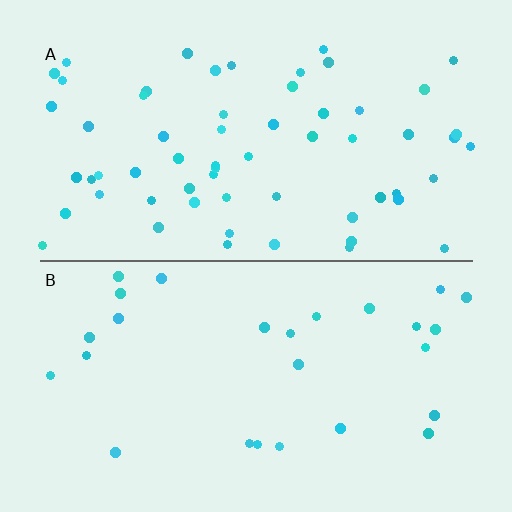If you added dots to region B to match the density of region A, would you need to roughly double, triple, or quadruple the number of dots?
Approximately double.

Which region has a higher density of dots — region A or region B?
A (the top).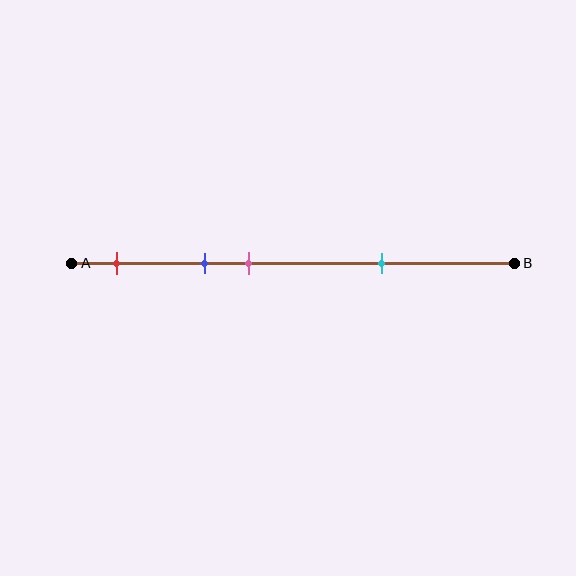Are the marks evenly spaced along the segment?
No, the marks are not evenly spaced.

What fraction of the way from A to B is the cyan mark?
The cyan mark is approximately 70% (0.7) of the way from A to B.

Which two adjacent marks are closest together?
The blue and pink marks are the closest adjacent pair.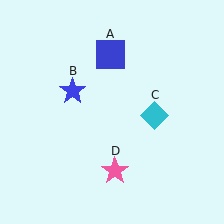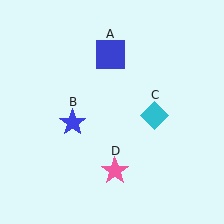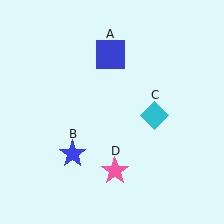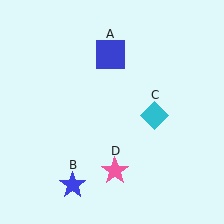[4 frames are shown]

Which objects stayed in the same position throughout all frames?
Blue square (object A) and cyan diamond (object C) and pink star (object D) remained stationary.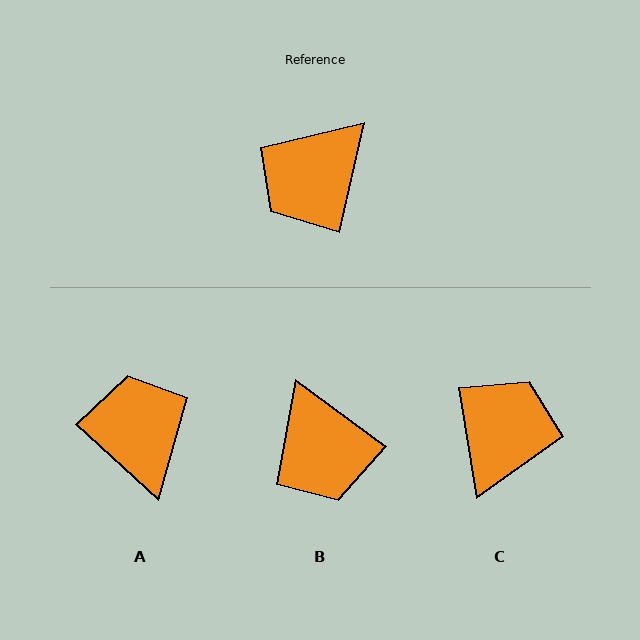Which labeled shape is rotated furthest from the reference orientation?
C, about 158 degrees away.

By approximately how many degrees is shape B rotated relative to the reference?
Approximately 66 degrees counter-clockwise.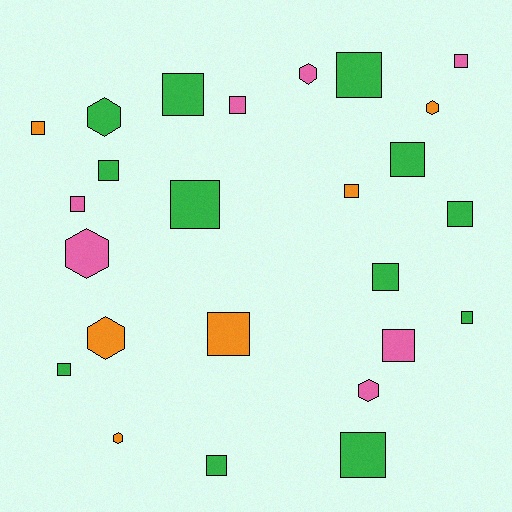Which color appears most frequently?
Green, with 12 objects.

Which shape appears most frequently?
Square, with 18 objects.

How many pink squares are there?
There are 4 pink squares.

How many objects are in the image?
There are 25 objects.